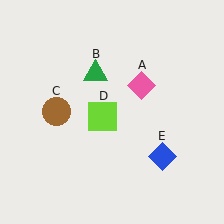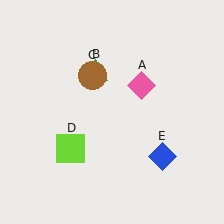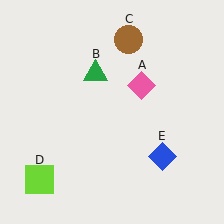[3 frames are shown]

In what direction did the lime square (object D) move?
The lime square (object D) moved down and to the left.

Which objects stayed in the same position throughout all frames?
Pink diamond (object A) and green triangle (object B) and blue diamond (object E) remained stationary.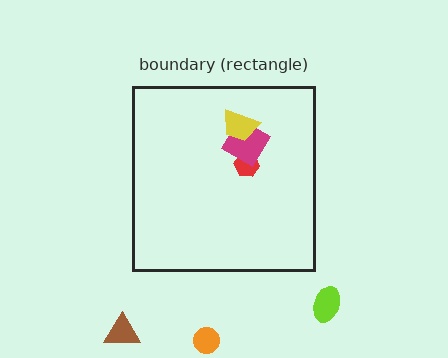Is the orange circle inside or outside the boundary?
Outside.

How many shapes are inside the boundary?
3 inside, 3 outside.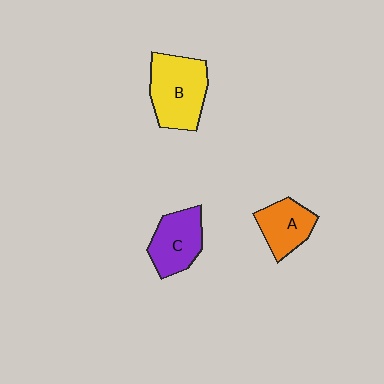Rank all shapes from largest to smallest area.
From largest to smallest: B (yellow), C (purple), A (orange).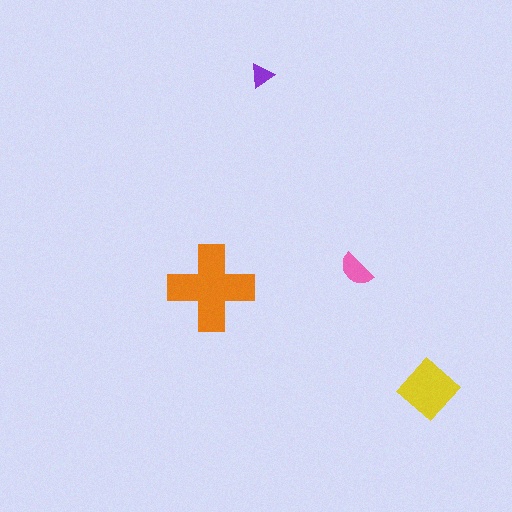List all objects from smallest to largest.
The purple triangle, the pink semicircle, the yellow diamond, the orange cross.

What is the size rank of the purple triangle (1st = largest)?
4th.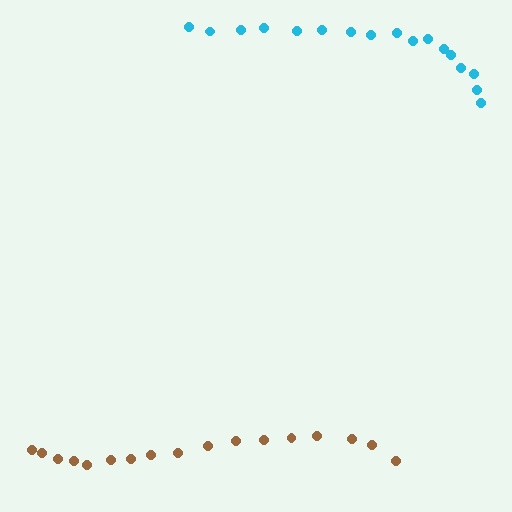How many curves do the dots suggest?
There are 2 distinct paths.